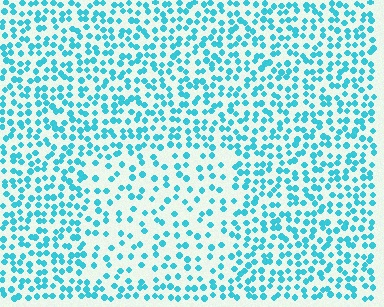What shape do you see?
I see a rectangle.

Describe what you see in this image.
The image contains small cyan elements arranged at two different densities. A rectangle-shaped region is visible where the elements are less densely packed than the surrounding area.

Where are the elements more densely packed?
The elements are more densely packed outside the rectangle boundary.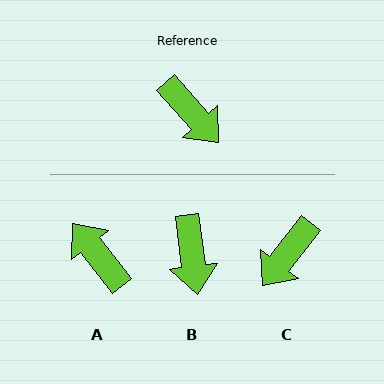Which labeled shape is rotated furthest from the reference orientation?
A, about 176 degrees away.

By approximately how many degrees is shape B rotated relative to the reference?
Approximately 35 degrees clockwise.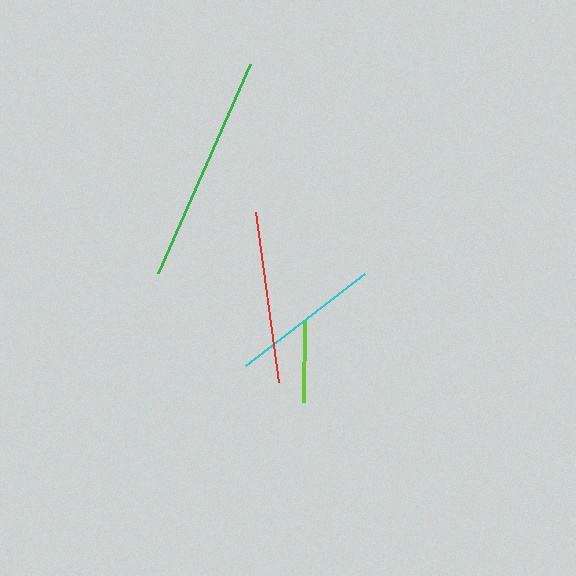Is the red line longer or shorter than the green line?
The green line is longer than the red line.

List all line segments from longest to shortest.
From longest to shortest: green, red, cyan, lime.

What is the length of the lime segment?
The lime segment is approximately 82 pixels long.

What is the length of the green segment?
The green segment is approximately 228 pixels long.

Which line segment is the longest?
The green line is the longest at approximately 228 pixels.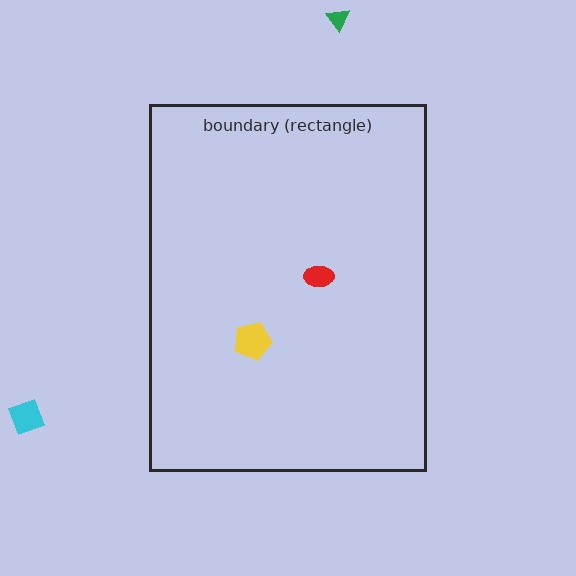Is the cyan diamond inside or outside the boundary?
Outside.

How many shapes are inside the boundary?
2 inside, 2 outside.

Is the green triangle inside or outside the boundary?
Outside.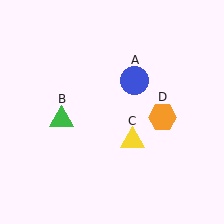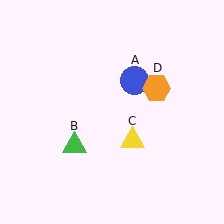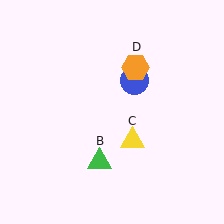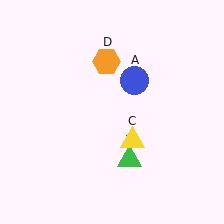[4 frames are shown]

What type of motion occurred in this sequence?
The green triangle (object B), orange hexagon (object D) rotated counterclockwise around the center of the scene.